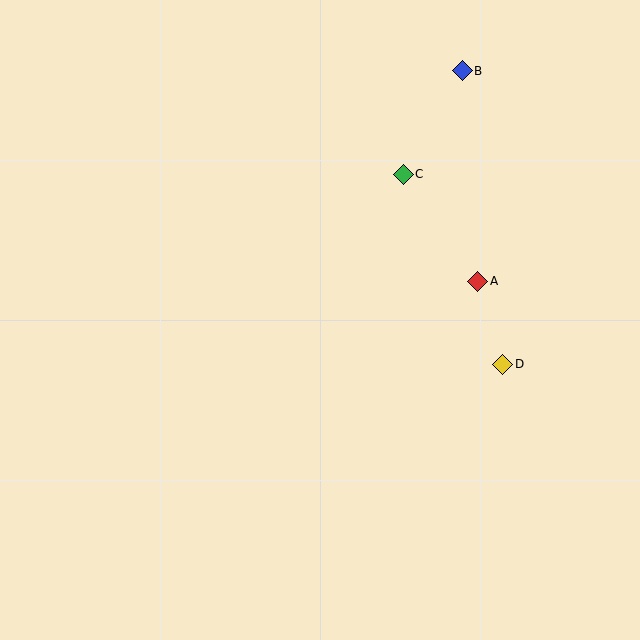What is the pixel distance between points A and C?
The distance between A and C is 131 pixels.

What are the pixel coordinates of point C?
Point C is at (403, 174).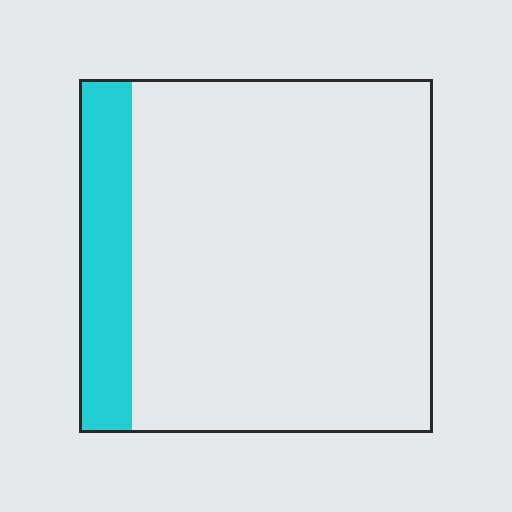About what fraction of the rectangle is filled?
About one sixth (1/6).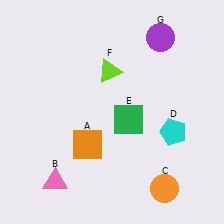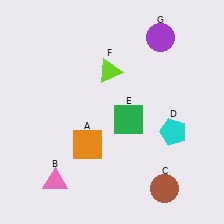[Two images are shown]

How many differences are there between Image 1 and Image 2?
There is 1 difference between the two images.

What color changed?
The circle (C) changed from orange in Image 1 to brown in Image 2.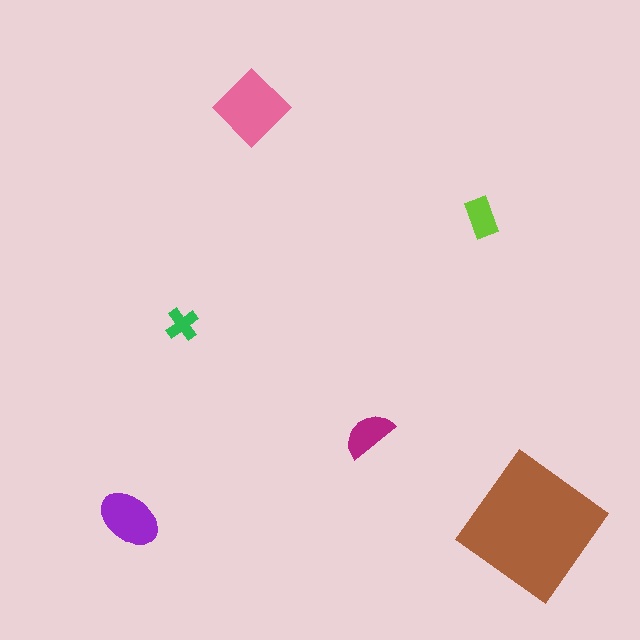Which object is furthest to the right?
The brown diamond is rightmost.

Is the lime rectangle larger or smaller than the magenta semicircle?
Smaller.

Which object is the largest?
The brown diamond.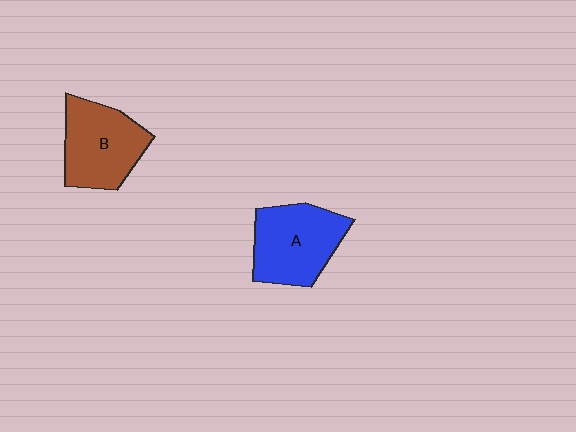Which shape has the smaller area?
Shape B (brown).